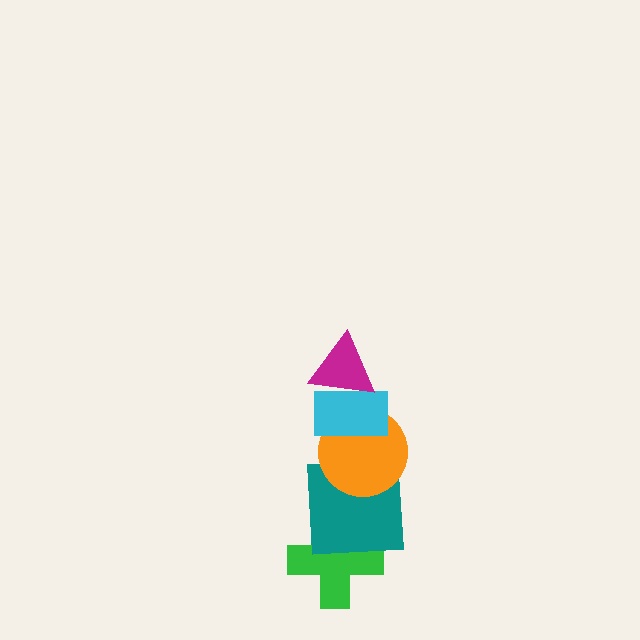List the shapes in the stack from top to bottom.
From top to bottom: the magenta triangle, the cyan rectangle, the orange circle, the teal square, the green cross.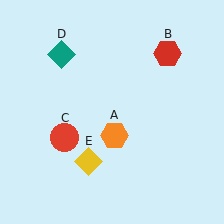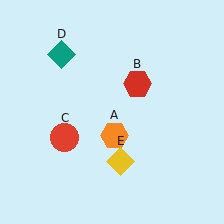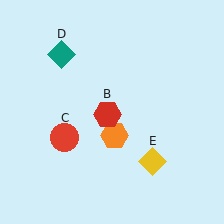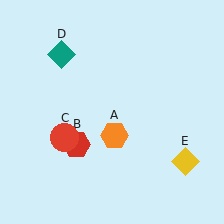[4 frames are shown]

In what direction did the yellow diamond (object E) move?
The yellow diamond (object E) moved right.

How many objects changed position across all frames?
2 objects changed position: red hexagon (object B), yellow diamond (object E).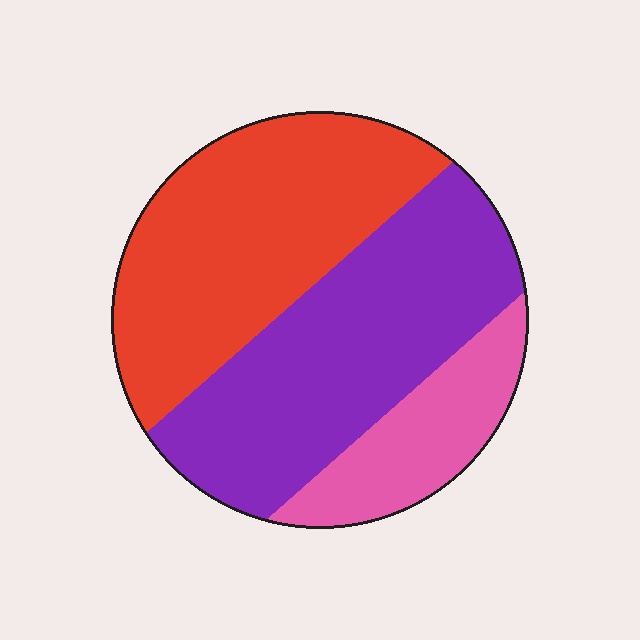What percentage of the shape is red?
Red takes up about two fifths (2/5) of the shape.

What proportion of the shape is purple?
Purple takes up about two fifths (2/5) of the shape.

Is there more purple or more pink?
Purple.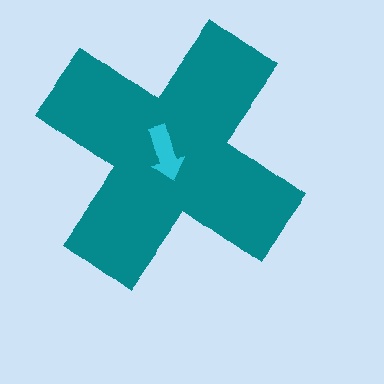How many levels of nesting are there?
2.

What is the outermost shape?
The teal cross.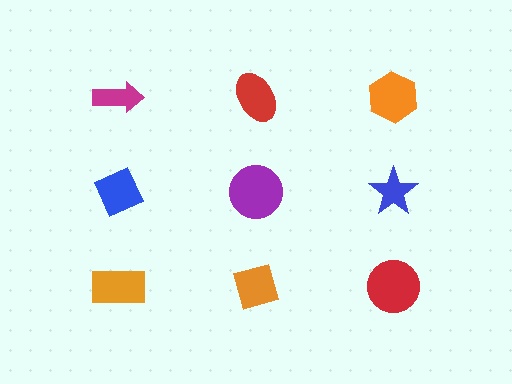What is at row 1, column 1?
A magenta arrow.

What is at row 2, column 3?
A blue star.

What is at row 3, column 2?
An orange diamond.